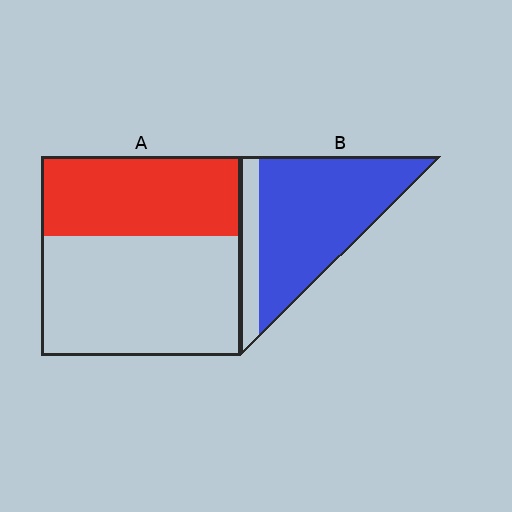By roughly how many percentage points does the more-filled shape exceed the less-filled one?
By roughly 40 percentage points (B over A).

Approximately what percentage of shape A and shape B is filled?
A is approximately 40% and B is approximately 80%.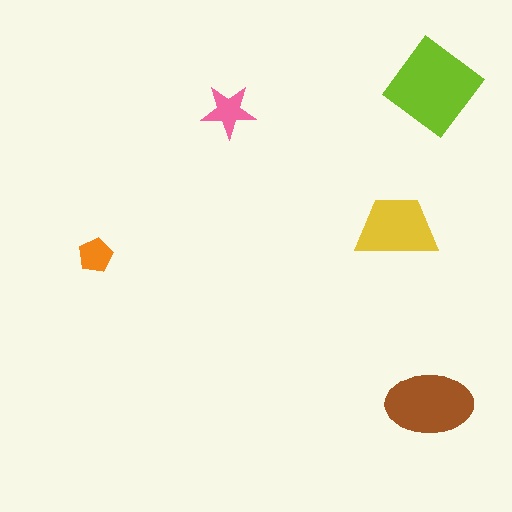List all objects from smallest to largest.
The orange pentagon, the pink star, the yellow trapezoid, the brown ellipse, the lime diamond.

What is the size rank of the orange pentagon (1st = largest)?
5th.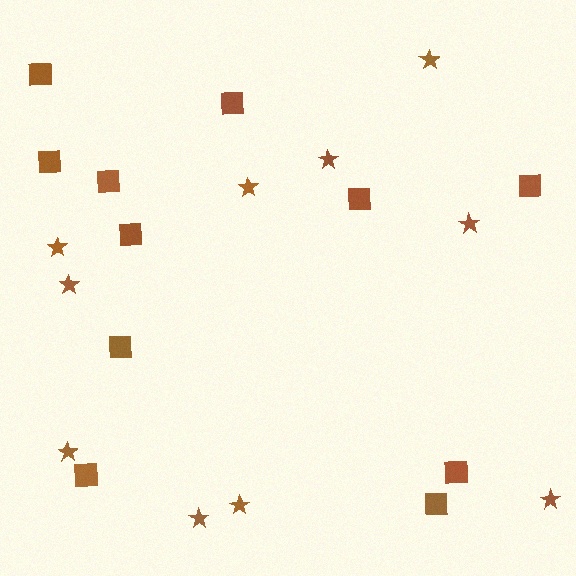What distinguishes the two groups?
There are 2 groups: one group of squares (11) and one group of stars (10).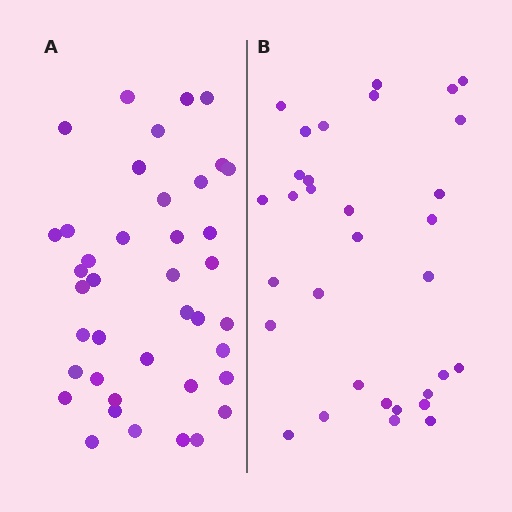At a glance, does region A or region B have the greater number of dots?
Region A (the left region) has more dots.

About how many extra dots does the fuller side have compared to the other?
Region A has roughly 8 or so more dots than region B.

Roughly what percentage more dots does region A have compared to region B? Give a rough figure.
About 25% more.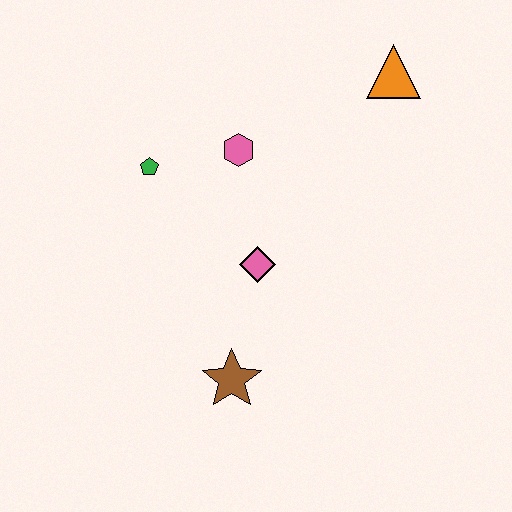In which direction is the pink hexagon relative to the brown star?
The pink hexagon is above the brown star.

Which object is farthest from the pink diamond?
The orange triangle is farthest from the pink diamond.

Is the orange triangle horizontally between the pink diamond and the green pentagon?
No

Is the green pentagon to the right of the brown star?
No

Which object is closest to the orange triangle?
The pink hexagon is closest to the orange triangle.